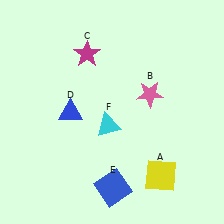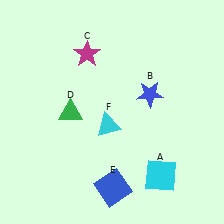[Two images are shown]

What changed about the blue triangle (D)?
In Image 1, D is blue. In Image 2, it changed to green.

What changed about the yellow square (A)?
In Image 1, A is yellow. In Image 2, it changed to cyan.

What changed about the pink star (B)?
In Image 1, B is pink. In Image 2, it changed to blue.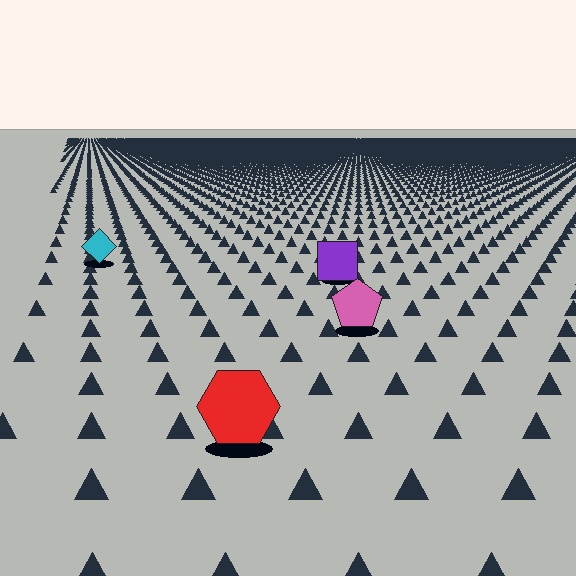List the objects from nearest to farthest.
From nearest to farthest: the red hexagon, the pink pentagon, the purple square, the cyan diamond.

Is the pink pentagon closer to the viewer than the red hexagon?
No. The red hexagon is closer — you can tell from the texture gradient: the ground texture is coarser near it.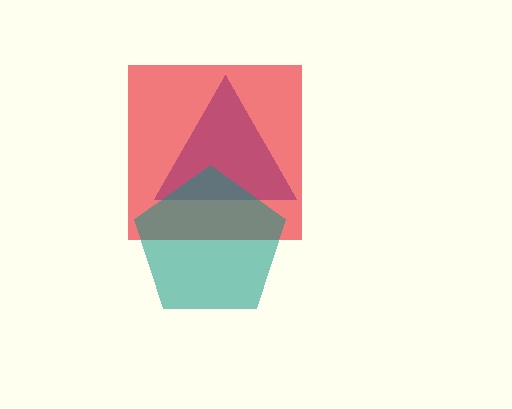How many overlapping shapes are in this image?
There are 3 overlapping shapes in the image.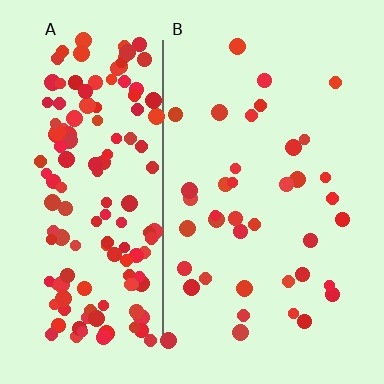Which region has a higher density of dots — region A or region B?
A (the left).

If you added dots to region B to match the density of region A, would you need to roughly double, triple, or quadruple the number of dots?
Approximately quadruple.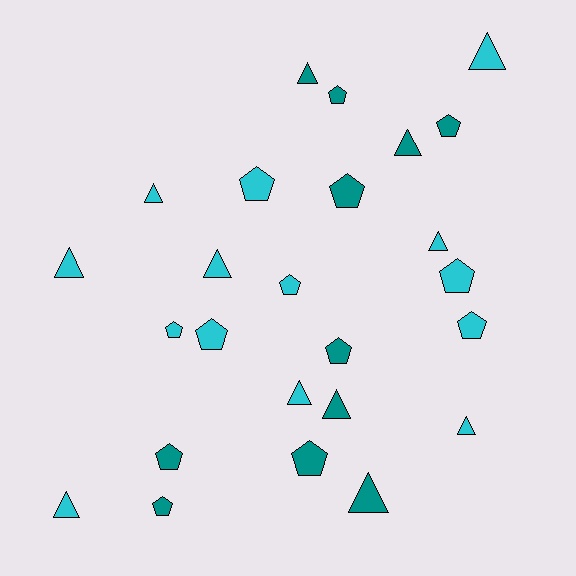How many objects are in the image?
There are 25 objects.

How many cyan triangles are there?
There are 8 cyan triangles.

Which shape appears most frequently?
Pentagon, with 13 objects.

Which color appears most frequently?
Cyan, with 14 objects.